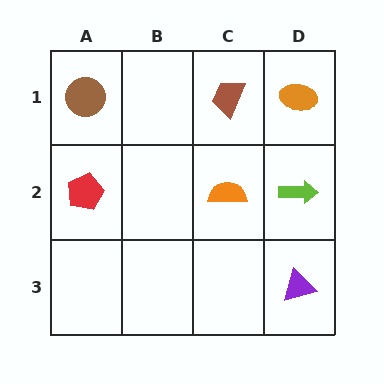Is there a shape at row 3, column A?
No, that cell is empty.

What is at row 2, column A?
A red pentagon.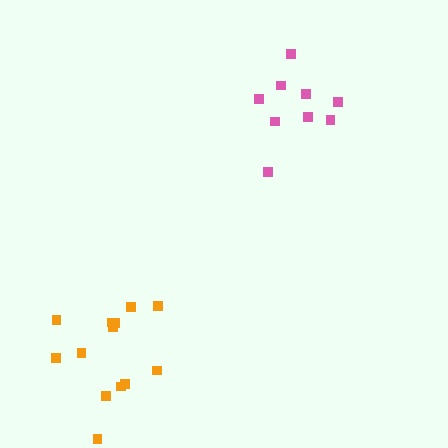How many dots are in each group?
Group 1: 9 dots, Group 2: 13 dots (22 total).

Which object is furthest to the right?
The pink cluster is rightmost.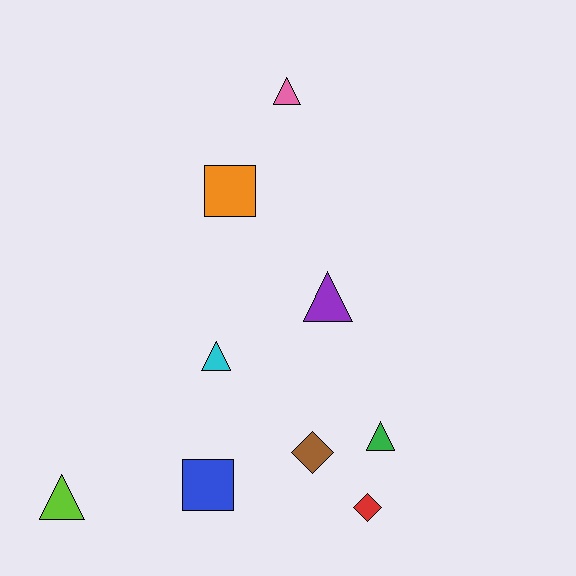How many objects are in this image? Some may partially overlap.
There are 9 objects.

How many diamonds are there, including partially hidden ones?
There are 2 diamonds.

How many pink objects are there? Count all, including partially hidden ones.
There is 1 pink object.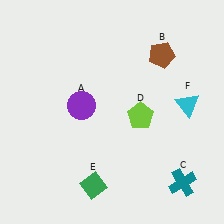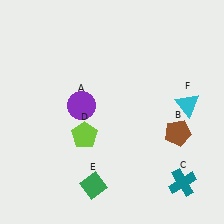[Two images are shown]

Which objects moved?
The objects that moved are: the brown pentagon (B), the lime pentagon (D).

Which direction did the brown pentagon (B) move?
The brown pentagon (B) moved down.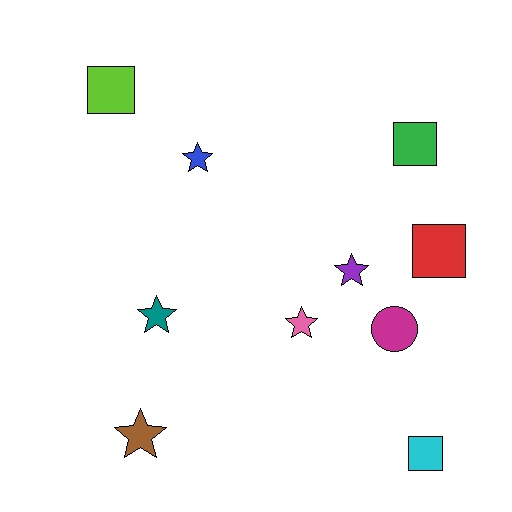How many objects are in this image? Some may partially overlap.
There are 10 objects.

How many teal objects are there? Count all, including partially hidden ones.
There is 1 teal object.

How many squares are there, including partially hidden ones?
There are 4 squares.